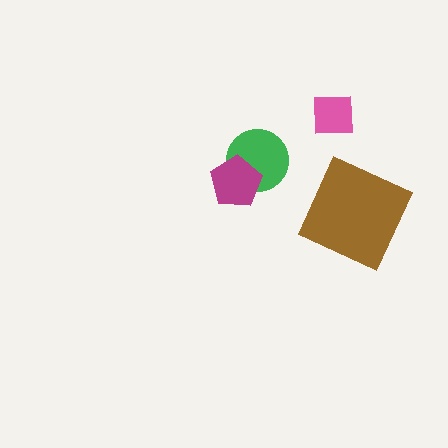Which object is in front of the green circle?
The magenta pentagon is in front of the green circle.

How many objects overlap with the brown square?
0 objects overlap with the brown square.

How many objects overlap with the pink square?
0 objects overlap with the pink square.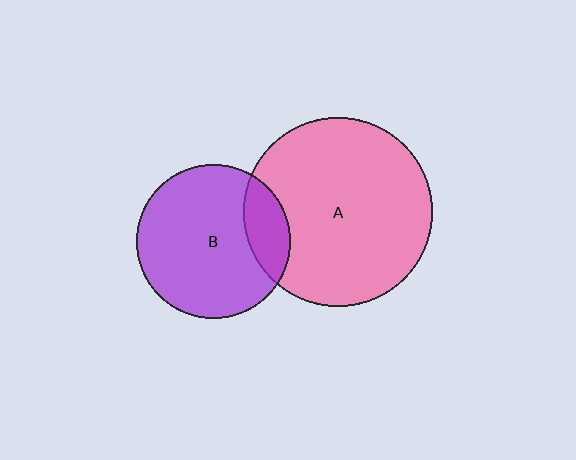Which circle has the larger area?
Circle A (pink).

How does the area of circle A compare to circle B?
Approximately 1.5 times.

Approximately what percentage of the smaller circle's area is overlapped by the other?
Approximately 20%.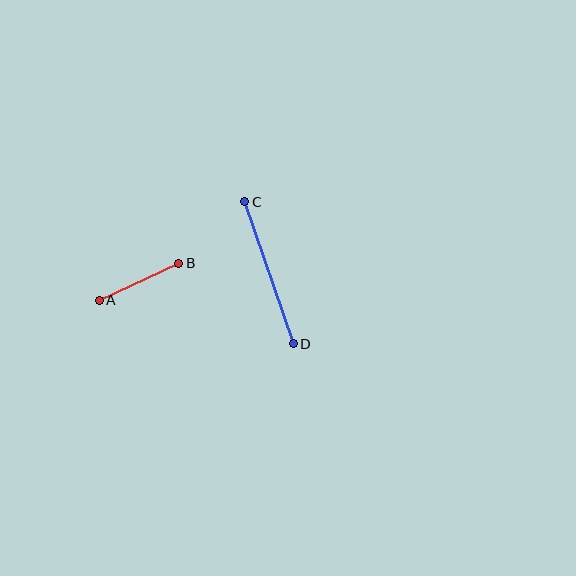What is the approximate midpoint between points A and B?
The midpoint is at approximately (139, 282) pixels.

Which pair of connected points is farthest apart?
Points C and D are farthest apart.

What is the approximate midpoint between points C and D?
The midpoint is at approximately (269, 273) pixels.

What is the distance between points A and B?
The distance is approximately 88 pixels.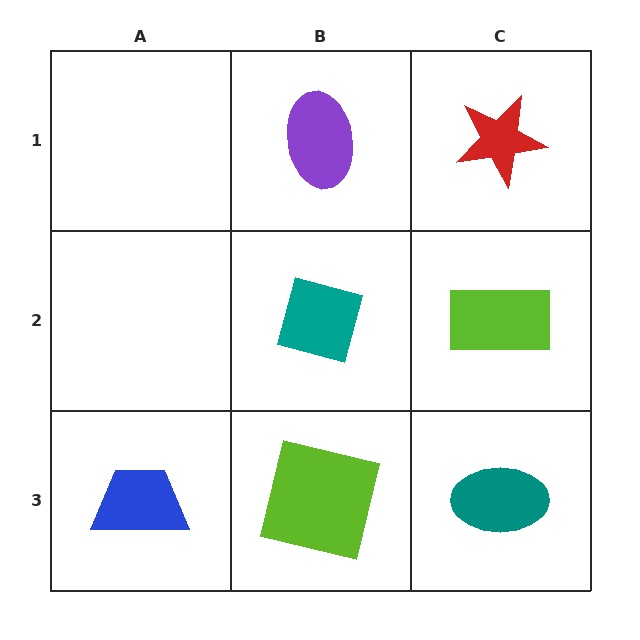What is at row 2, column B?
A teal diamond.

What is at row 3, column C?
A teal ellipse.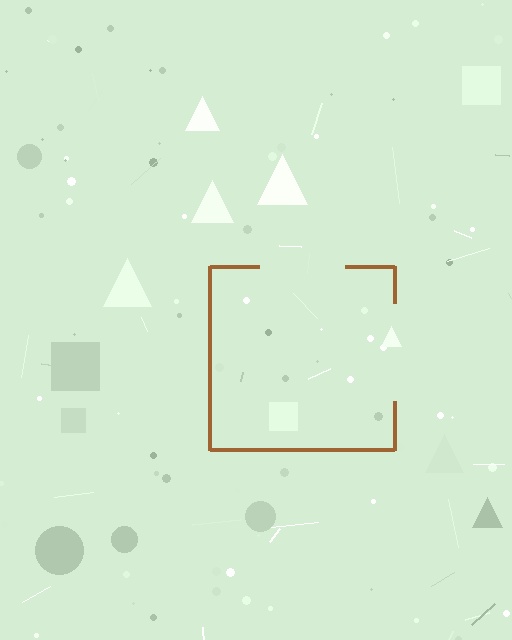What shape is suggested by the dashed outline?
The dashed outline suggests a square.